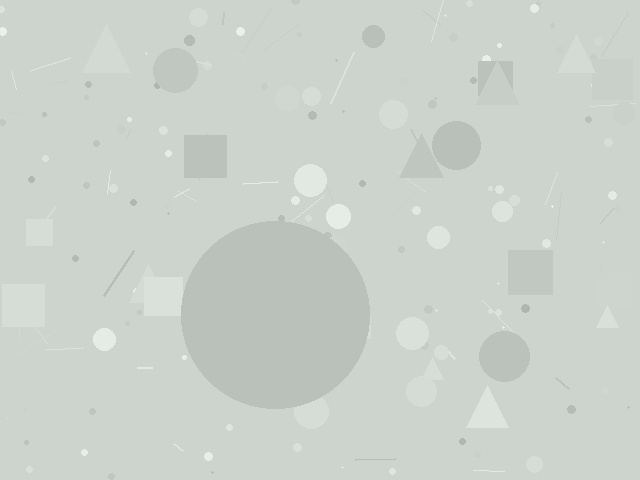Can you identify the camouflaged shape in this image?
The camouflaged shape is a circle.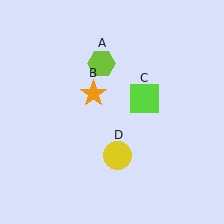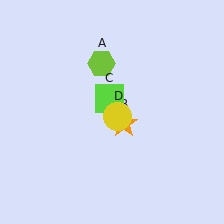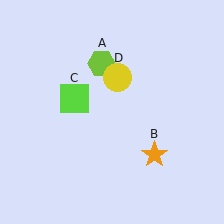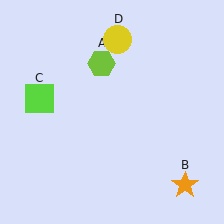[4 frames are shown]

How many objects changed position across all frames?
3 objects changed position: orange star (object B), lime square (object C), yellow circle (object D).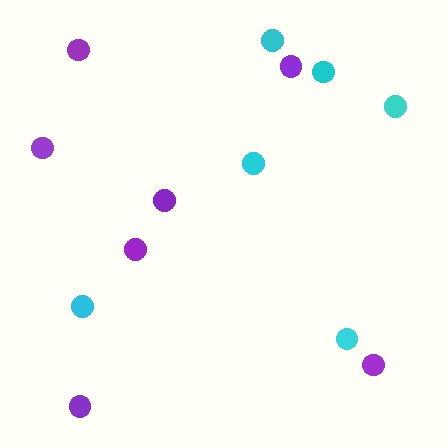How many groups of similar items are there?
There are 2 groups: one group of cyan circles (6) and one group of purple circles (7).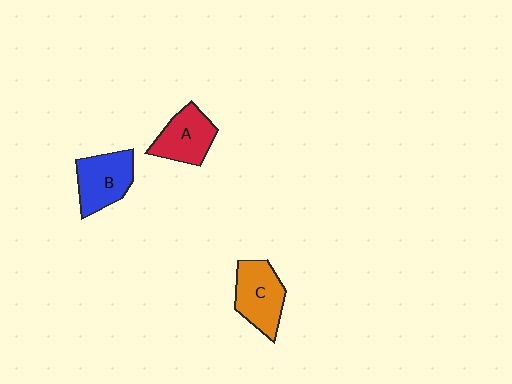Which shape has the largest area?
Shape C (orange).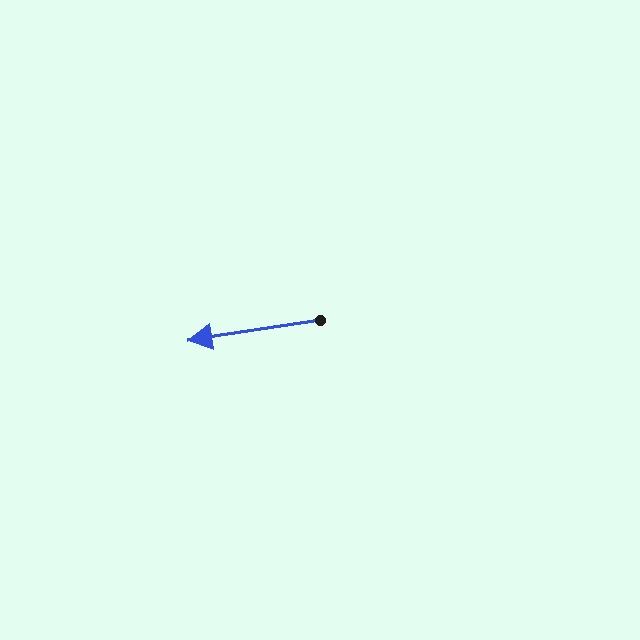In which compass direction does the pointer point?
West.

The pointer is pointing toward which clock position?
Roughly 9 o'clock.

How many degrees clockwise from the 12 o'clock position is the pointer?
Approximately 261 degrees.